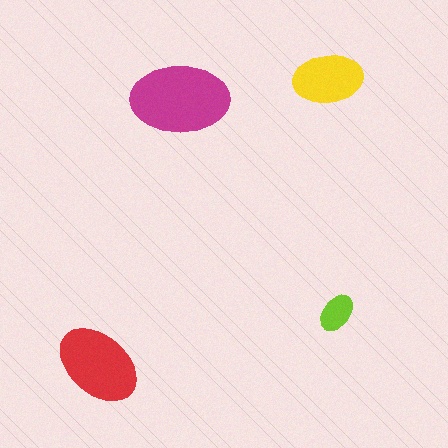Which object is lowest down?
The red ellipse is bottommost.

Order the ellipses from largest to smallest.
the magenta one, the red one, the yellow one, the lime one.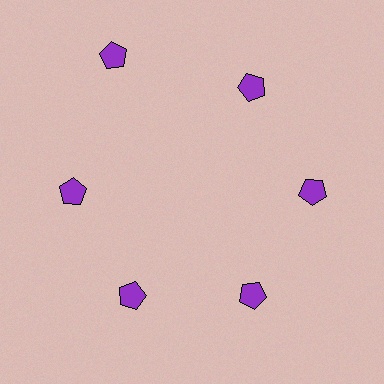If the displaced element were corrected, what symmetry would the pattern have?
It would have 6-fold rotational symmetry — the pattern would map onto itself every 60 degrees.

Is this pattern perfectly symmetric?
No. The 6 purple pentagons are arranged in a ring, but one element near the 11 o'clock position is pushed outward from the center, breaking the 6-fold rotational symmetry.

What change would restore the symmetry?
The symmetry would be restored by moving it inward, back onto the ring so that all 6 pentagons sit at equal angles and equal distance from the center.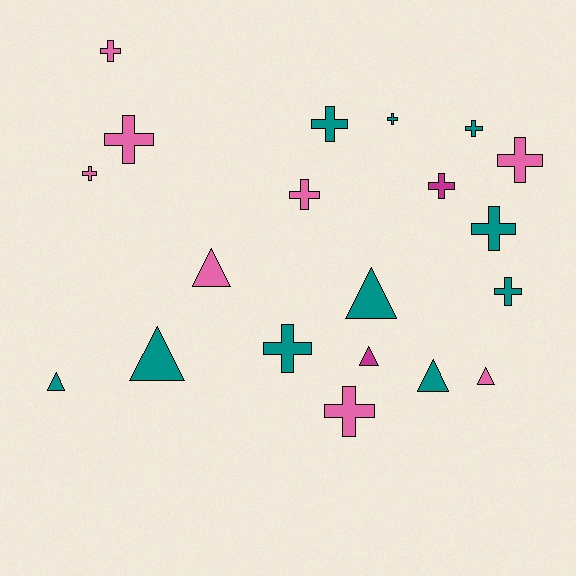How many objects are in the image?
There are 20 objects.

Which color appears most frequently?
Teal, with 10 objects.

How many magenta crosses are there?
There is 1 magenta cross.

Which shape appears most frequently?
Cross, with 13 objects.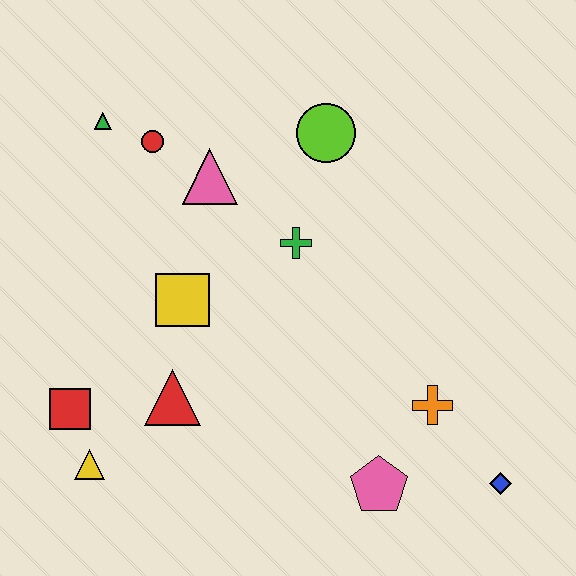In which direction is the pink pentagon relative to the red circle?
The pink pentagon is below the red circle.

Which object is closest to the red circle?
The green triangle is closest to the red circle.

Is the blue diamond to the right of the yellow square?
Yes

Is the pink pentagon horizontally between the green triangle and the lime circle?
No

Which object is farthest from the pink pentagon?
The green triangle is farthest from the pink pentagon.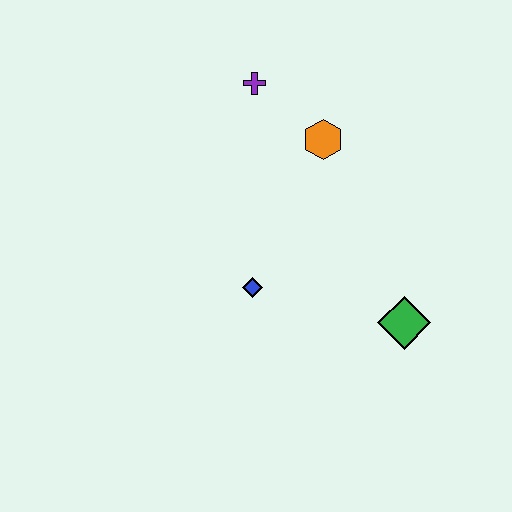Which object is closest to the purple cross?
The orange hexagon is closest to the purple cross.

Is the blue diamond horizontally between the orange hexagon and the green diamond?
No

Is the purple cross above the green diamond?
Yes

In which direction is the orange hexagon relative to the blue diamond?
The orange hexagon is above the blue diamond.